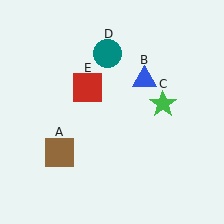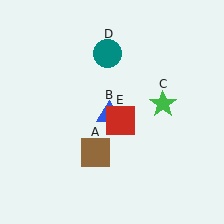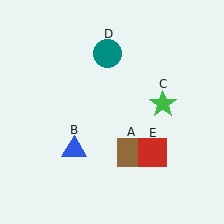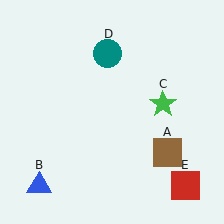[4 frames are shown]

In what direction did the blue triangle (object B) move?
The blue triangle (object B) moved down and to the left.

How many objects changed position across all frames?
3 objects changed position: brown square (object A), blue triangle (object B), red square (object E).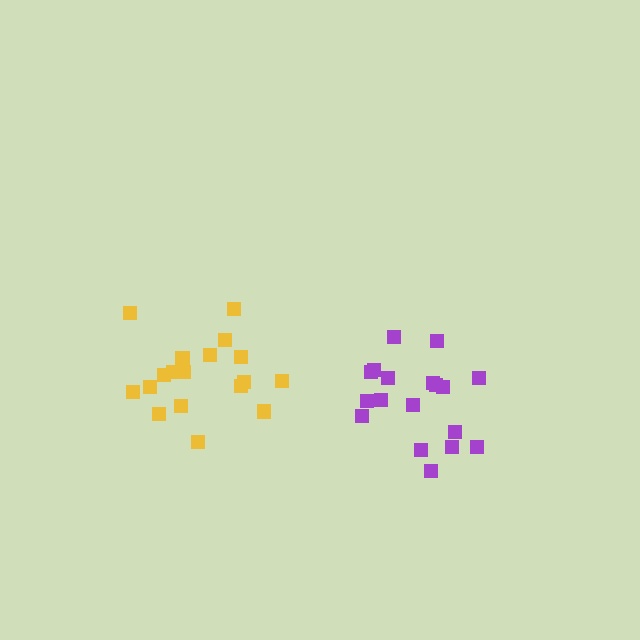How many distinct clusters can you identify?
There are 2 distinct clusters.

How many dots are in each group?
Group 1: 18 dots, Group 2: 18 dots (36 total).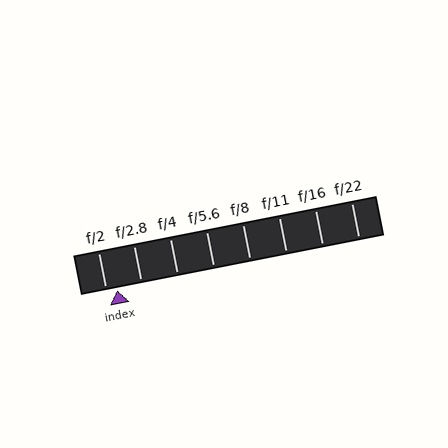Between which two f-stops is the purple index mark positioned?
The index mark is between f/2 and f/2.8.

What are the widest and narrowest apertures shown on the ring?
The widest aperture shown is f/2 and the narrowest is f/22.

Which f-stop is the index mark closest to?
The index mark is closest to f/2.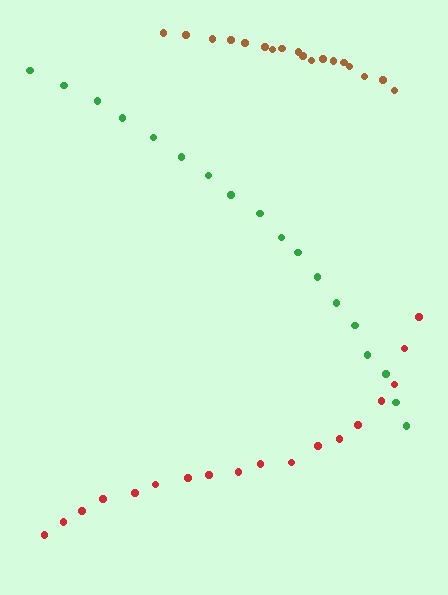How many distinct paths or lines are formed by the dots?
There are 3 distinct paths.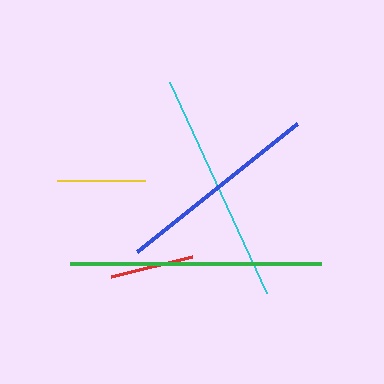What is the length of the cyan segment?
The cyan segment is approximately 233 pixels long.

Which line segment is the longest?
The green line is the longest at approximately 250 pixels.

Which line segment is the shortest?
The red line is the shortest at approximately 83 pixels.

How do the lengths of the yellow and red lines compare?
The yellow and red lines are approximately the same length.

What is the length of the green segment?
The green segment is approximately 250 pixels long.